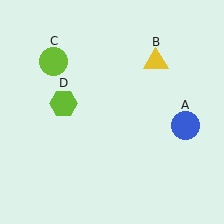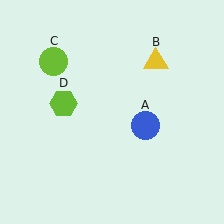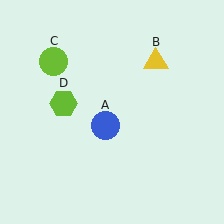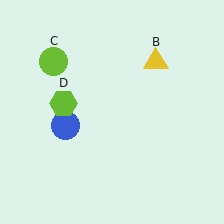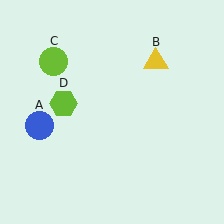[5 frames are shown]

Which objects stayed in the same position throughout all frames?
Yellow triangle (object B) and lime circle (object C) and lime hexagon (object D) remained stationary.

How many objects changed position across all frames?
1 object changed position: blue circle (object A).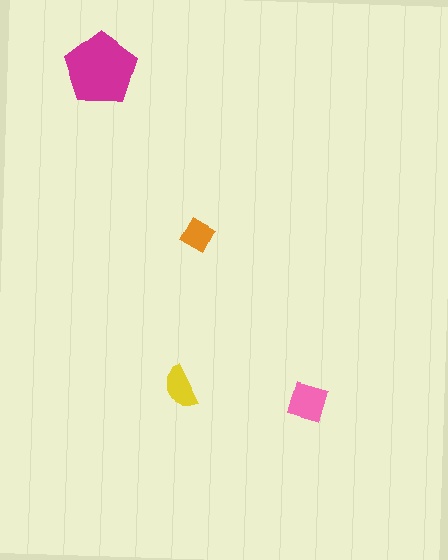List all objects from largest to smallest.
The magenta pentagon, the pink square, the yellow semicircle, the orange diamond.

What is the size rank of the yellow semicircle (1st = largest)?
3rd.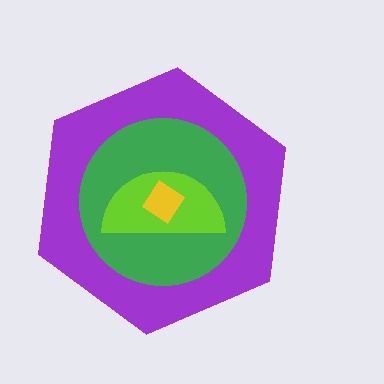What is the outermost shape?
The purple hexagon.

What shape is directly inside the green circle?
The lime semicircle.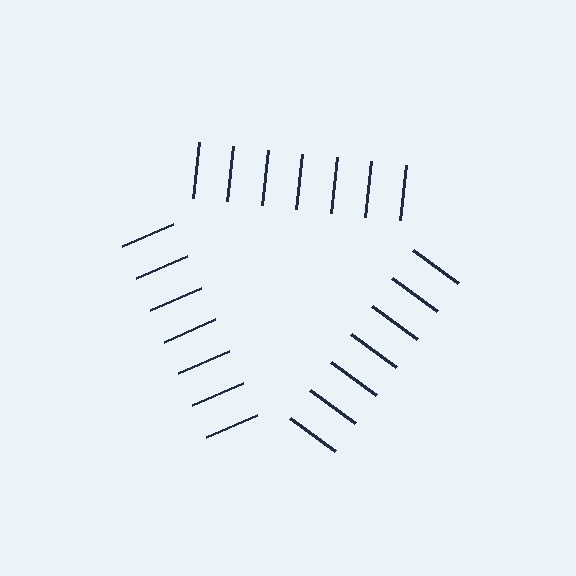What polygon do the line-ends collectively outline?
An illusory triangle — the line segments terminate on its edges but no continuous stroke is drawn.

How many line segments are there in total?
21 — 7 along each of the 3 edges.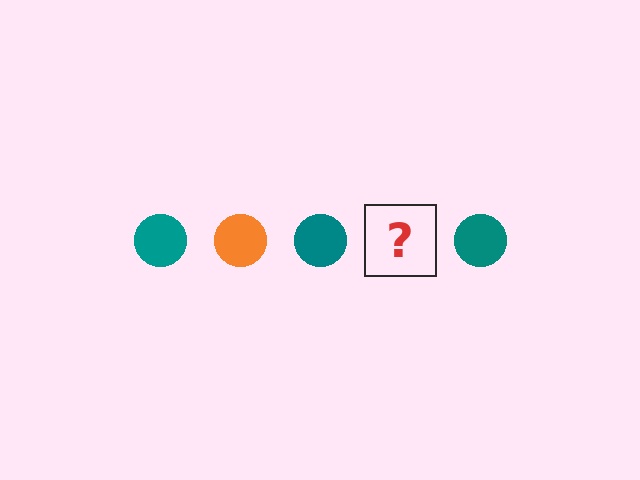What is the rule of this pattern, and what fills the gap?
The rule is that the pattern cycles through teal, orange circles. The gap should be filled with an orange circle.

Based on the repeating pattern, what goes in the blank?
The blank should be an orange circle.